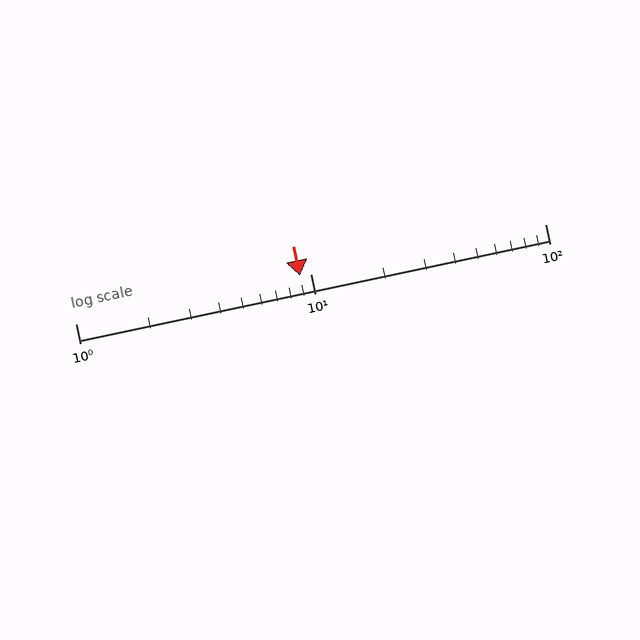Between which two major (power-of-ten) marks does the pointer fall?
The pointer is between 1 and 10.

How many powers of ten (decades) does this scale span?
The scale spans 2 decades, from 1 to 100.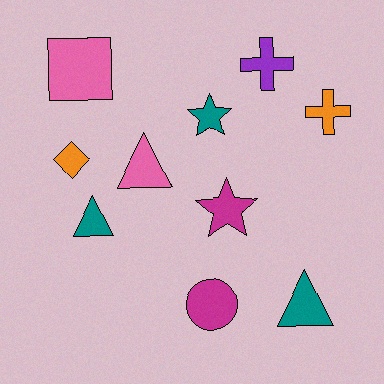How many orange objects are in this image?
There are 2 orange objects.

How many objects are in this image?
There are 10 objects.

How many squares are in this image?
There is 1 square.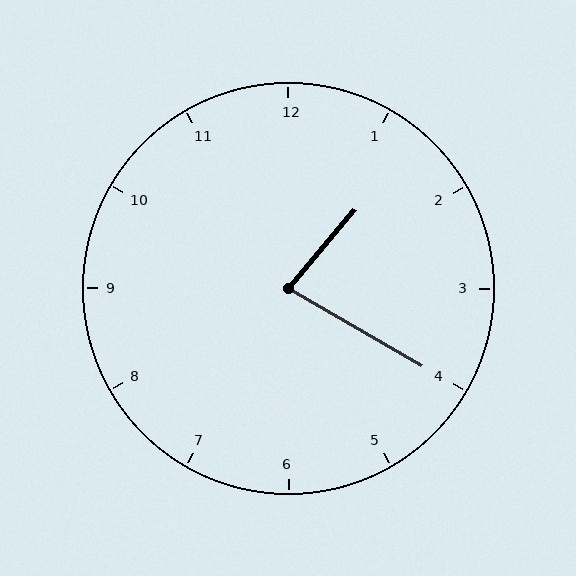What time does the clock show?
1:20.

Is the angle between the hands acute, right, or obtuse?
It is acute.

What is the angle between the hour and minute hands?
Approximately 80 degrees.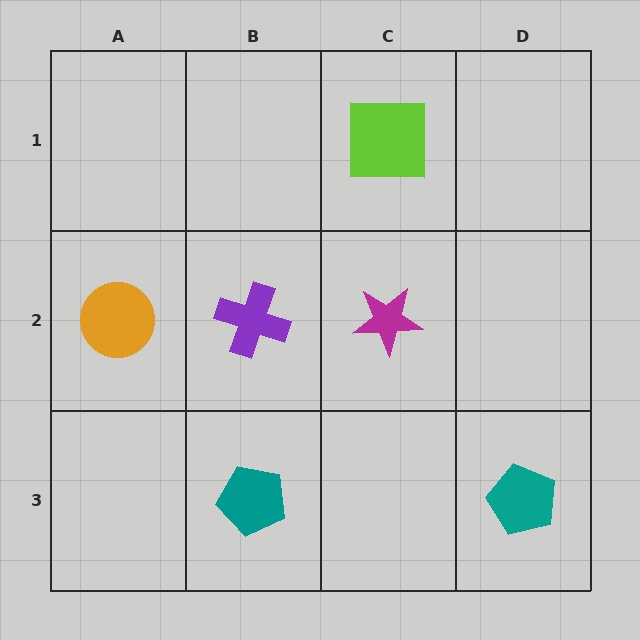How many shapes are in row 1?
1 shape.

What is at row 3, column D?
A teal pentagon.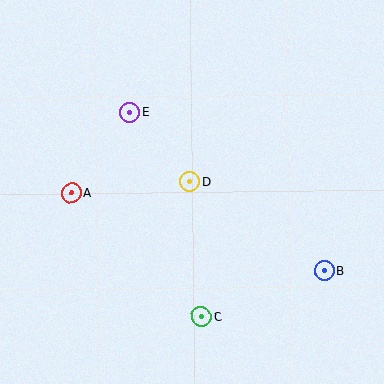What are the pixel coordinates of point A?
Point A is at (71, 193).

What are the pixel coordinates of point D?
Point D is at (190, 182).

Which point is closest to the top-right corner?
Point D is closest to the top-right corner.